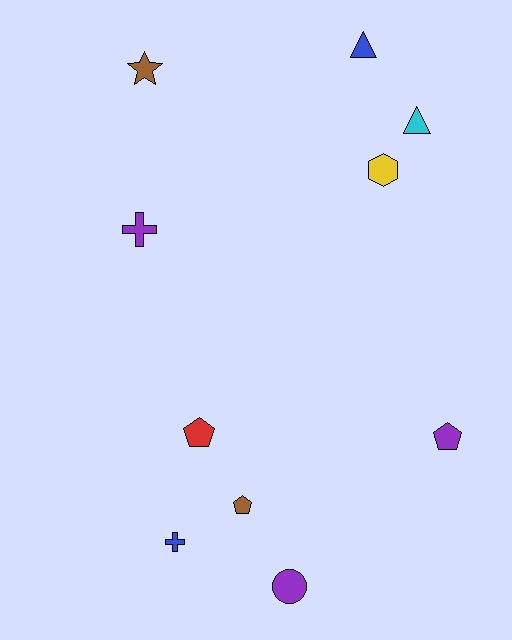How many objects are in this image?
There are 10 objects.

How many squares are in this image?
There are no squares.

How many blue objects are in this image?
There are 2 blue objects.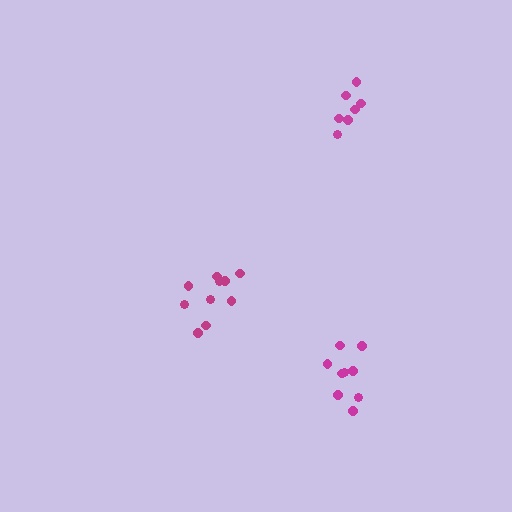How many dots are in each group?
Group 1: 9 dots, Group 2: 7 dots, Group 3: 10 dots (26 total).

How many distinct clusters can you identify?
There are 3 distinct clusters.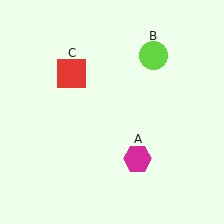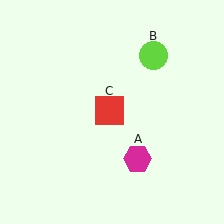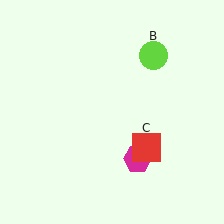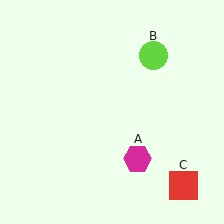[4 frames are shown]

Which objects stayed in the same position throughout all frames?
Magenta hexagon (object A) and lime circle (object B) remained stationary.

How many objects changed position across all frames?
1 object changed position: red square (object C).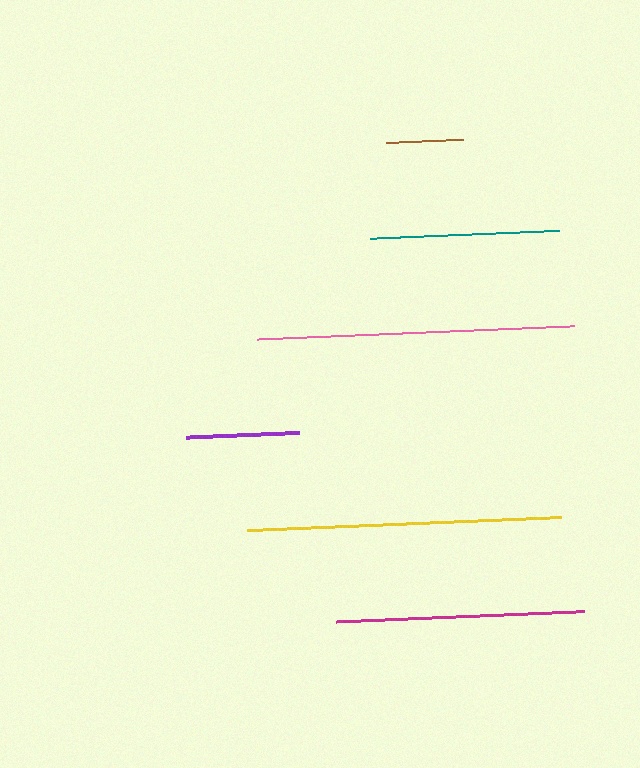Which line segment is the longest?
The pink line is the longest at approximately 317 pixels.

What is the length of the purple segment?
The purple segment is approximately 113 pixels long.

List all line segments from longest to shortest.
From longest to shortest: pink, yellow, magenta, teal, purple, brown.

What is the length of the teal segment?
The teal segment is approximately 189 pixels long.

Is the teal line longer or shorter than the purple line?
The teal line is longer than the purple line.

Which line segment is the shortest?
The brown line is the shortest at approximately 77 pixels.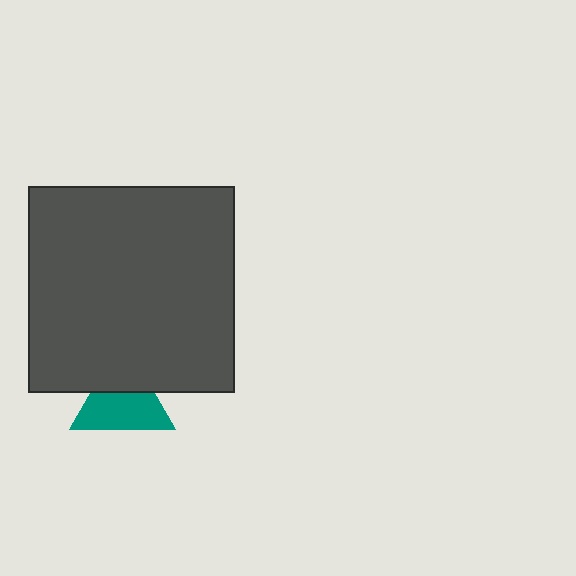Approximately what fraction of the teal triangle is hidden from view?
Roughly 38% of the teal triangle is hidden behind the dark gray square.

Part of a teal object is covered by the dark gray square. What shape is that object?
It is a triangle.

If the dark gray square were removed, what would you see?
You would see the complete teal triangle.